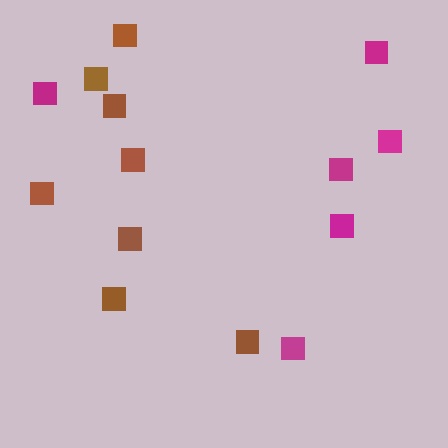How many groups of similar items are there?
There are 2 groups: one group of brown squares (8) and one group of magenta squares (6).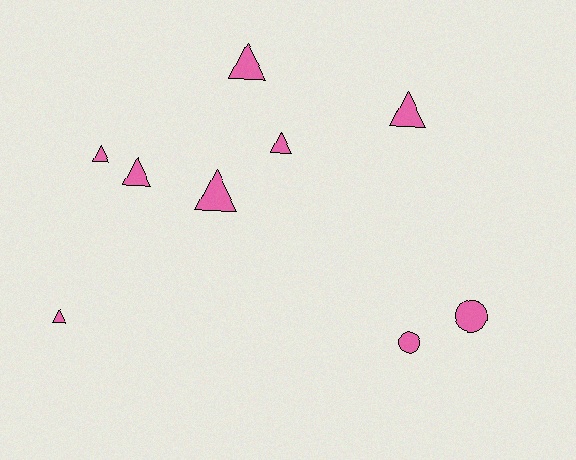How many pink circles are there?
There are 2 pink circles.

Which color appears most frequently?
Pink, with 9 objects.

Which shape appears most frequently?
Triangle, with 7 objects.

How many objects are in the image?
There are 9 objects.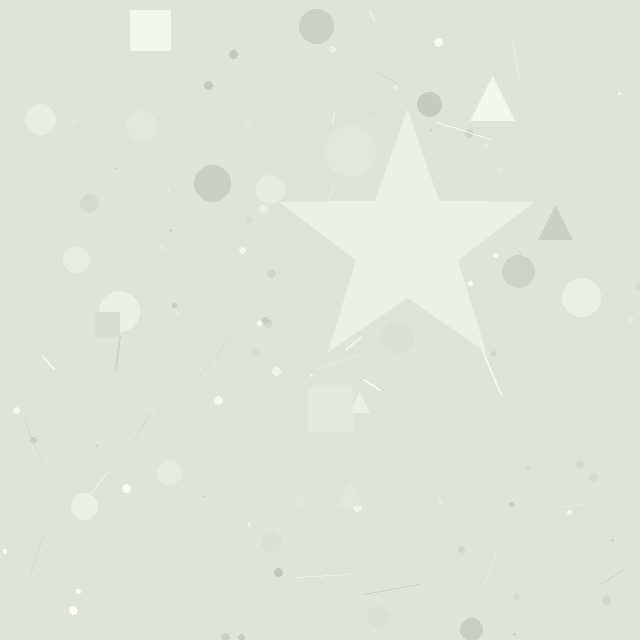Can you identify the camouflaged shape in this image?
The camouflaged shape is a star.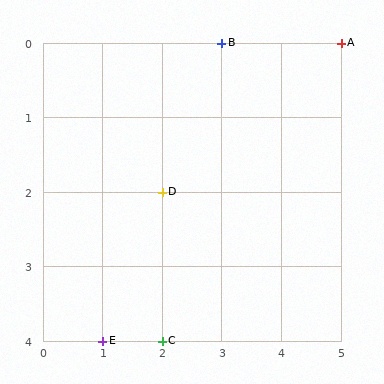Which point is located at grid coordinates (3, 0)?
Point B is at (3, 0).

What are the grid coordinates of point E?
Point E is at grid coordinates (1, 4).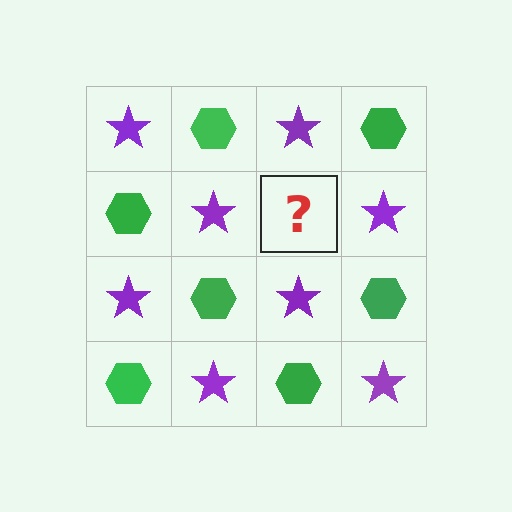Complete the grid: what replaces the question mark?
The question mark should be replaced with a green hexagon.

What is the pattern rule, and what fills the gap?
The rule is that it alternates purple star and green hexagon in a checkerboard pattern. The gap should be filled with a green hexagon.